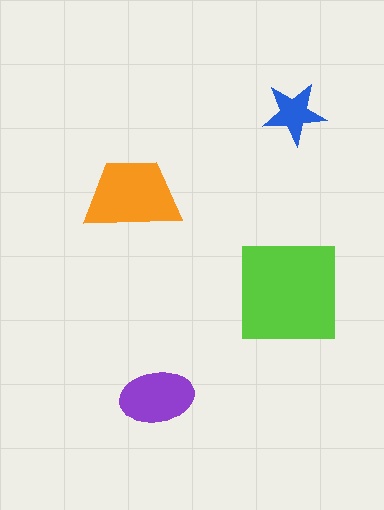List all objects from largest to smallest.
The lime square, the orange trapezoid, the purple ellipse, the blue star.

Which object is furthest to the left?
The orange trapezoid is leftmost.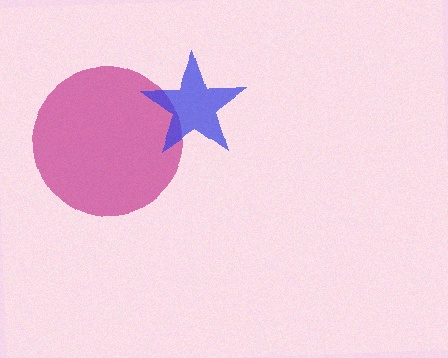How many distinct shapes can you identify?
There are 2 distinct shapes: a magenta circle, a blue star.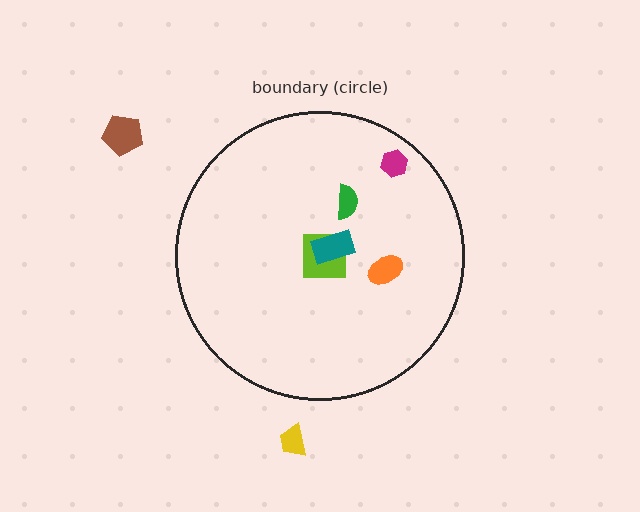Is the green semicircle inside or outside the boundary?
Inside.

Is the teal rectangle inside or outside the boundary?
Inside.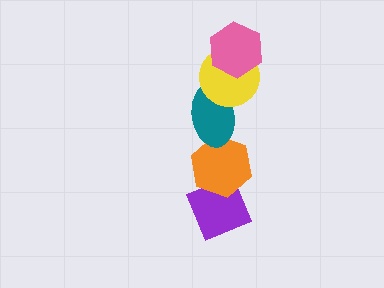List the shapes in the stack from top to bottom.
From top to bottom: the pink hexagon, the yellow circle, the teal ellipse, the orange hexagon, the purple diamond.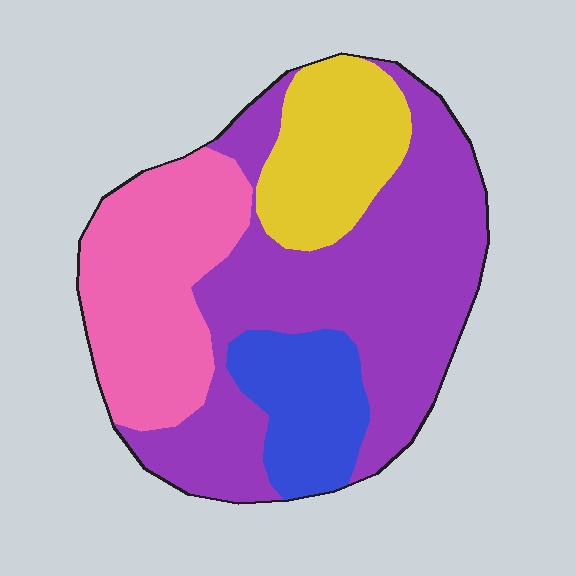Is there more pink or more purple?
Purple.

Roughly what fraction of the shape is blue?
Blue covers 13% of the shape.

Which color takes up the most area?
Purple, at roughly 45%.